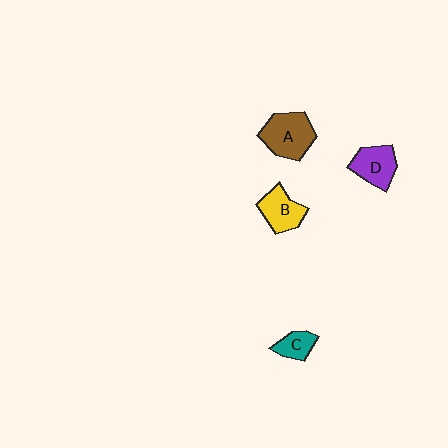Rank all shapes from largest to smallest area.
From largest to smallest: A (brown), D (purple), B (yellow), C (teal).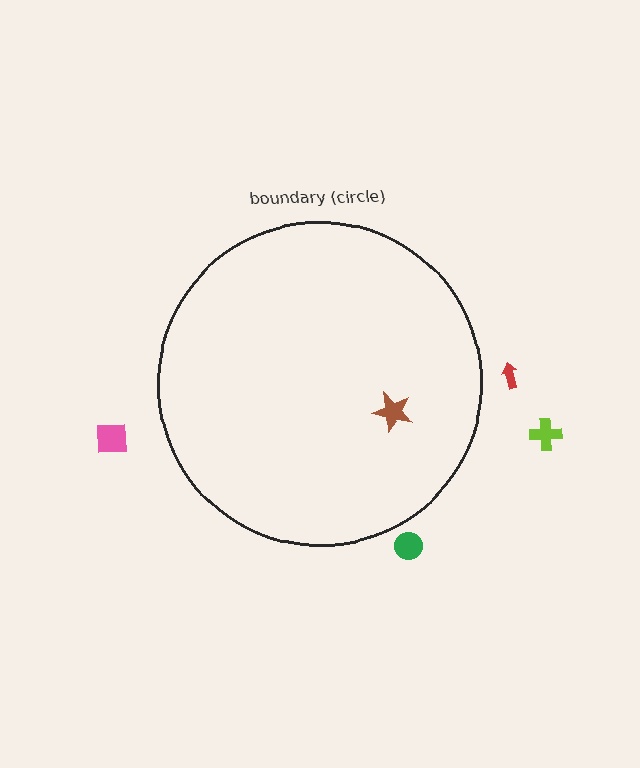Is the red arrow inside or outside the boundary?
Outside.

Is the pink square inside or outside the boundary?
Outside.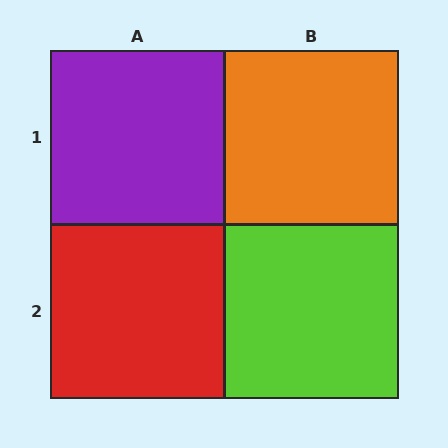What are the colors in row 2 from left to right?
Red, lime.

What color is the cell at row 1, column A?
Purple.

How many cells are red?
1 cell is red.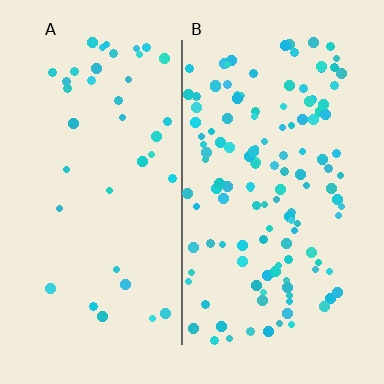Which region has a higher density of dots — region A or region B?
B (the right).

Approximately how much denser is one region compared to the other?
Approximately 3.2× — region B over region A.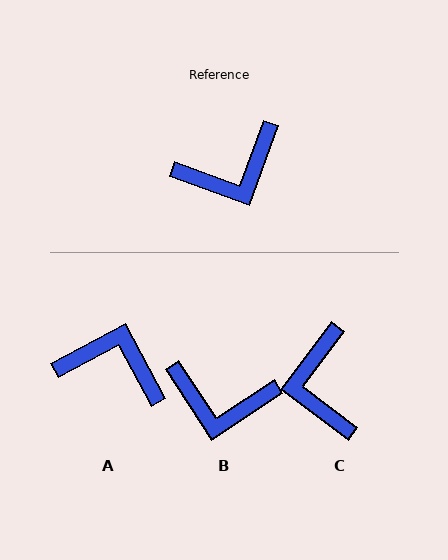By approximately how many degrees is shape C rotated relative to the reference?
Approximately 107 degrees clockwise.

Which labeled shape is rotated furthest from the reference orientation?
A, about 138 degrees away.